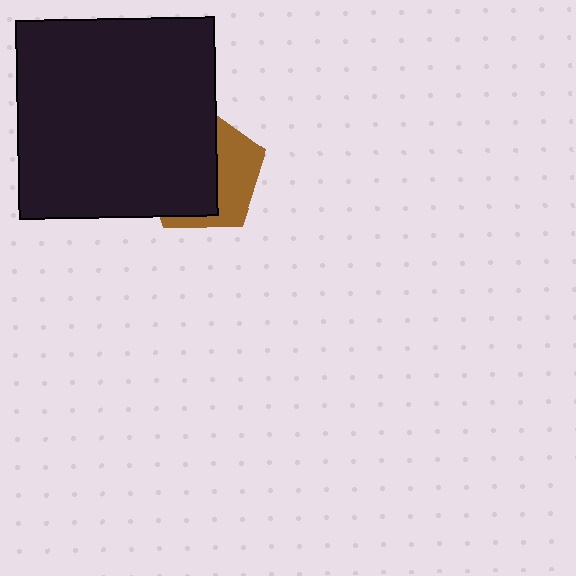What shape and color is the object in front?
The object in front is a black square.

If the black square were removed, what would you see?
You would see the complete brown pentagon.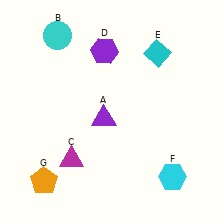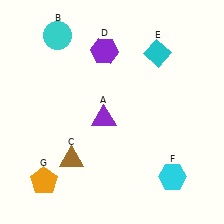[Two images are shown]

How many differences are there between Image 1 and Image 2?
There is 1 difference between the two images.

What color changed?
The triangle (C) changed from magenta in Image 1 to brown in Image 2.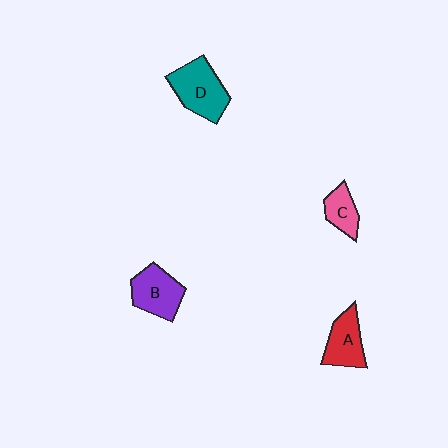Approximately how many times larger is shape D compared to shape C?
Approximately 1.9 times.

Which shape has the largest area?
Shape D (teal).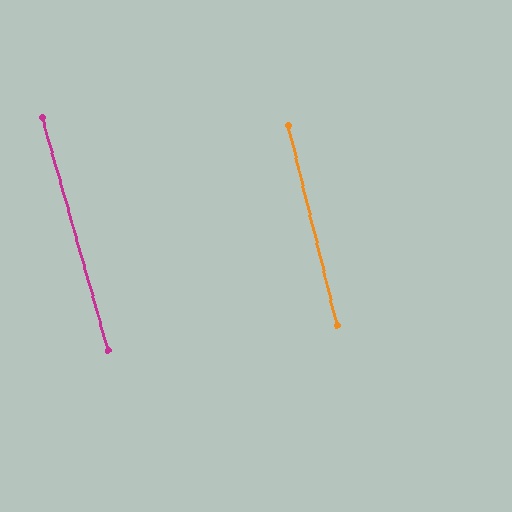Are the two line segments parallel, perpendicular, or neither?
Parallel — their directions differ by only 1.9°.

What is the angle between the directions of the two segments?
Approximately 2 degrees.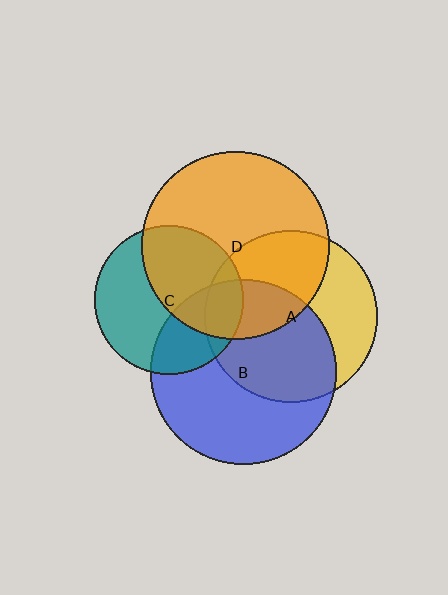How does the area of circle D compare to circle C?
Approximately 1.6 times.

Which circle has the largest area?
Circle D (orange).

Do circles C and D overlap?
Yes.